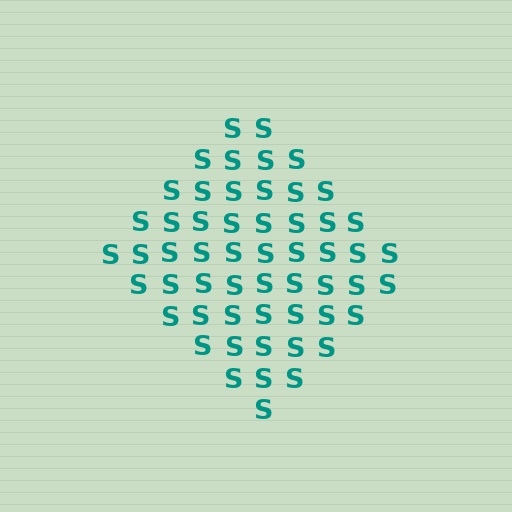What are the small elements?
The small elements are letter S's.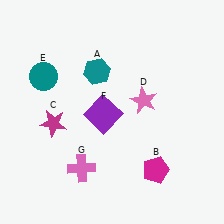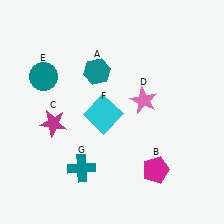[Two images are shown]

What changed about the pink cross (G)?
In Image 1, G is pink. In Image 2, it changed to teal.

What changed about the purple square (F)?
In Image 1, F is purple. In Image 2, it changed to cyan.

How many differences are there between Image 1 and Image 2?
There are 2 differences between the two images.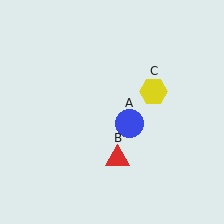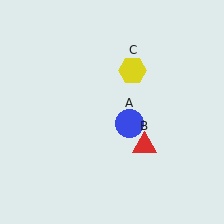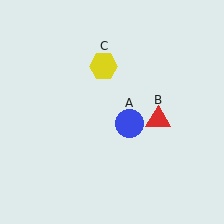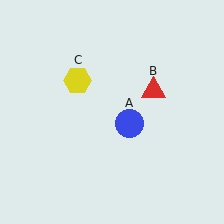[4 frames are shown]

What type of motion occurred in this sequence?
The red triangle (object B), yellow hexagon (object C) rotated counterclockwise around the center of the scene.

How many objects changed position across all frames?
2 objects changed position: red triangle (object B), yellow hexagon (object C).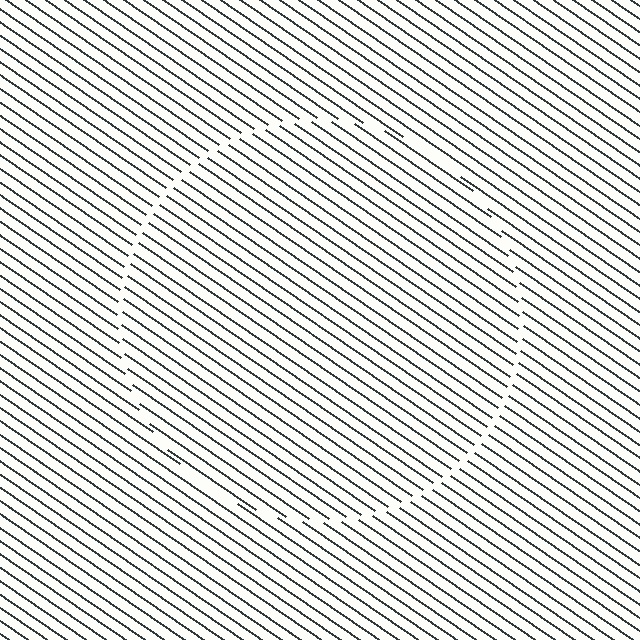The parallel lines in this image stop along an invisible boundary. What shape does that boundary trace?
An illusory circle. The interior of the shape contains the same grating, shifted by half a period — the contour is defined by the phase discontinuity where line-ends from the inner and outer gratings abut.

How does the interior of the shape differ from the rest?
The interior of the shape contains the same grating, shifted by half a period — the contour is defined by the phase discontinuity where line-ends from the inner and outer gratings abut.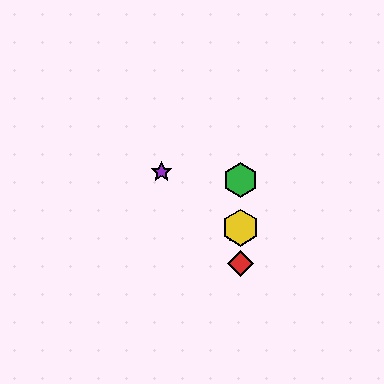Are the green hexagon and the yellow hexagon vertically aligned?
Yes, both are at x≈240.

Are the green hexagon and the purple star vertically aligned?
No, the green hexagon is at x≈240 and the purple star is at x≈162.